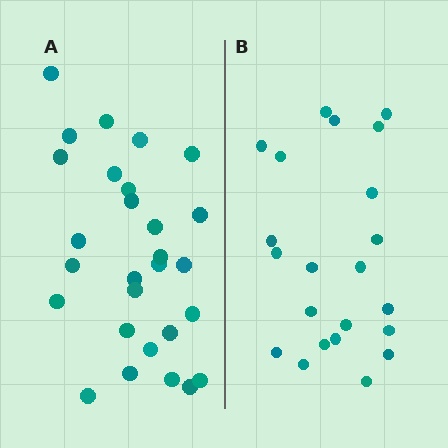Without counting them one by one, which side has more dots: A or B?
Region A (the left region) has more dots.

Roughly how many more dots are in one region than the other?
Region A has about 6 more dots than region B.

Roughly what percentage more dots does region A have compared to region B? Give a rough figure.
About 25% more.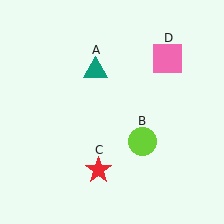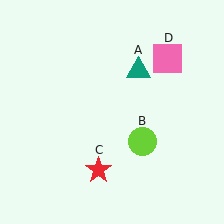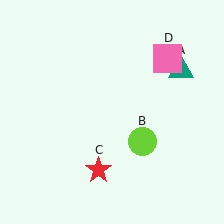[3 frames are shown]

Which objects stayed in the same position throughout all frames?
Lime circle (object B) and red star (object C) and pink square (object D) remained stationary.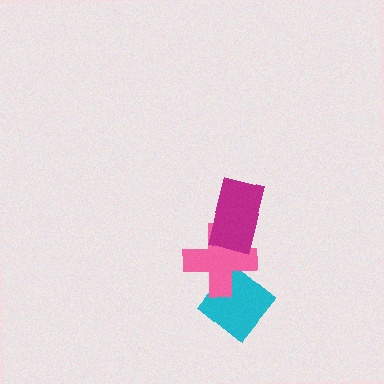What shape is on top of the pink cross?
The magenta rectangle is on top of the pink cross.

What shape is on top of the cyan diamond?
The pink cross is on top of the cyan diamond.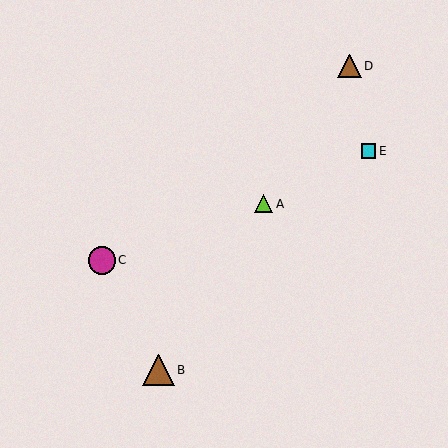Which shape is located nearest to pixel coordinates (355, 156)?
The cyan square (labeled E) at (369, 151) is nearest to that location.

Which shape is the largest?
The brown triangle (labeled B) is the largest.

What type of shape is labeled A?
Shape A is a lime triangle.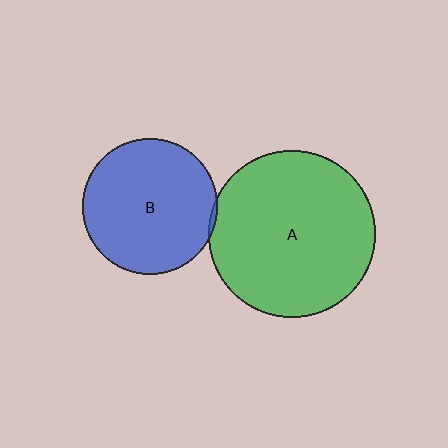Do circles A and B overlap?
Yes.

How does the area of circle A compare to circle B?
Approximately 1.5 times.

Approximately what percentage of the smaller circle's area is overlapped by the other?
Approximately 5%.